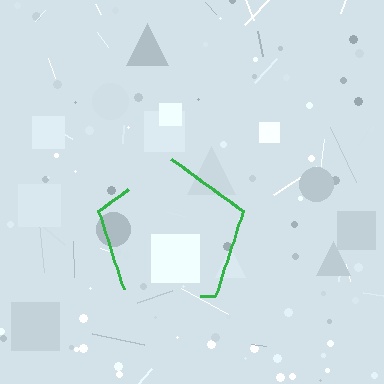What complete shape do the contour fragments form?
The contour fragments form a pentagon.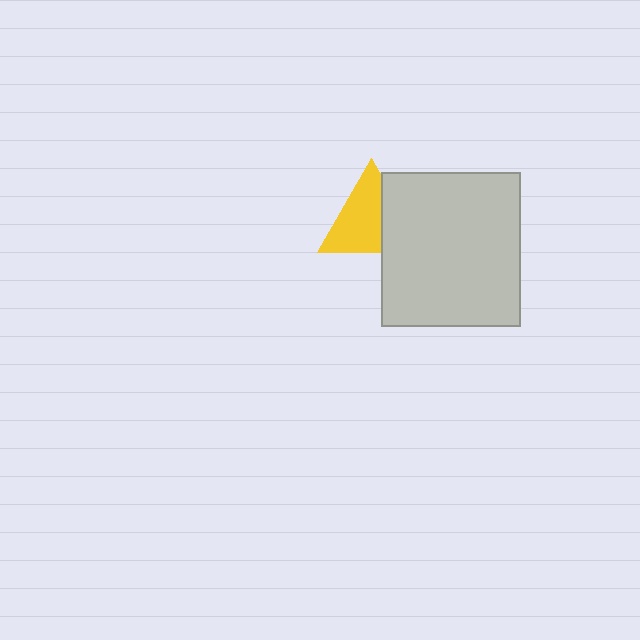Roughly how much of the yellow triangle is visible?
Most of it is visible (roughly 67%).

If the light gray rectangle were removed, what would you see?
You would see the complete yellow triangle.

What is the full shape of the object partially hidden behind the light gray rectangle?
The partially hidden object is a yellow triangle.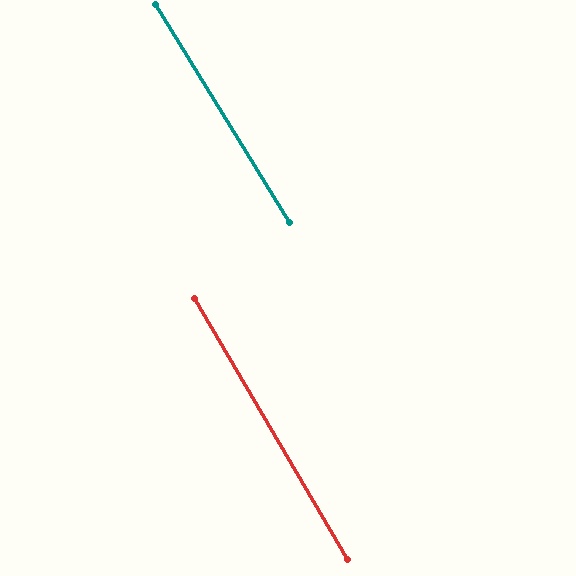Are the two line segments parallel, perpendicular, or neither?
Parallel — their directions differ by only 1.2°.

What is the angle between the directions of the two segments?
Approximately 1 degree.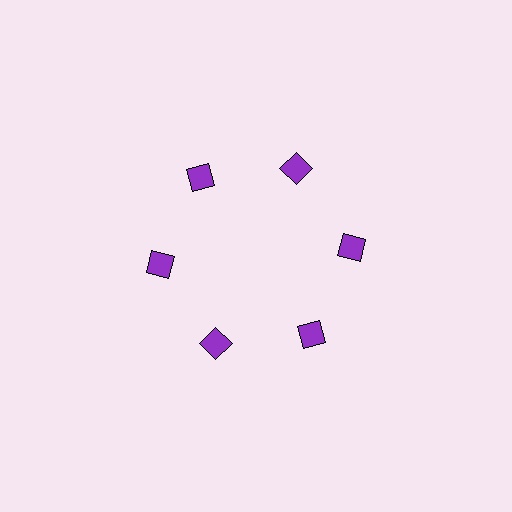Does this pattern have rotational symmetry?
Yes, this pattern has 6-fold rotational symmetry. It looks the same after rotating 60 degrees around the center.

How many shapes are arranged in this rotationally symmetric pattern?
There are 6 shapes, arranged in 6 groups of 1.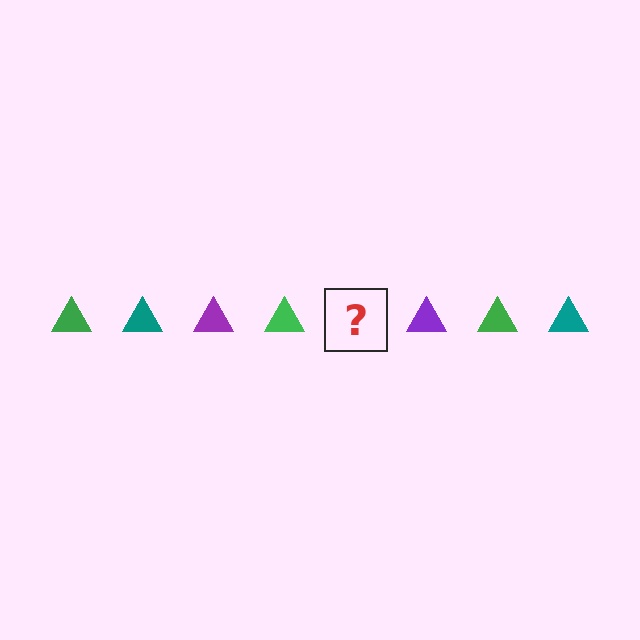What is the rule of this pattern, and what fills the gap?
The rule is that the pattern cycles through green, teal, purple triangles. The gap should be filled with a teal triangle.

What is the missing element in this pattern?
The missing element is a teal triangle.